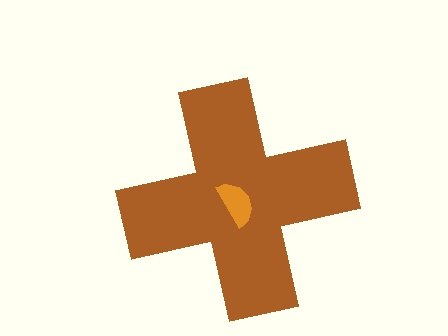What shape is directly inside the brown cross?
The orange semicircle.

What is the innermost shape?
The orange semicircle.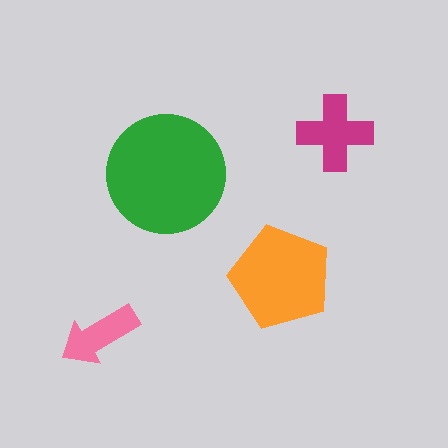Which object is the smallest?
The pink arrow.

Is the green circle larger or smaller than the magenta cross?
Larger.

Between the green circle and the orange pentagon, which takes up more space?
The green circle.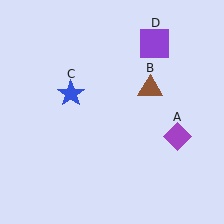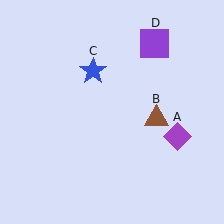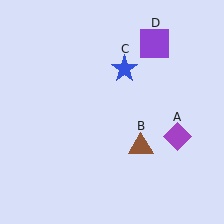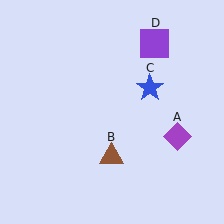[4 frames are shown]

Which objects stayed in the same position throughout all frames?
Purple diamond (object A) and purple square (object D) remained stationary.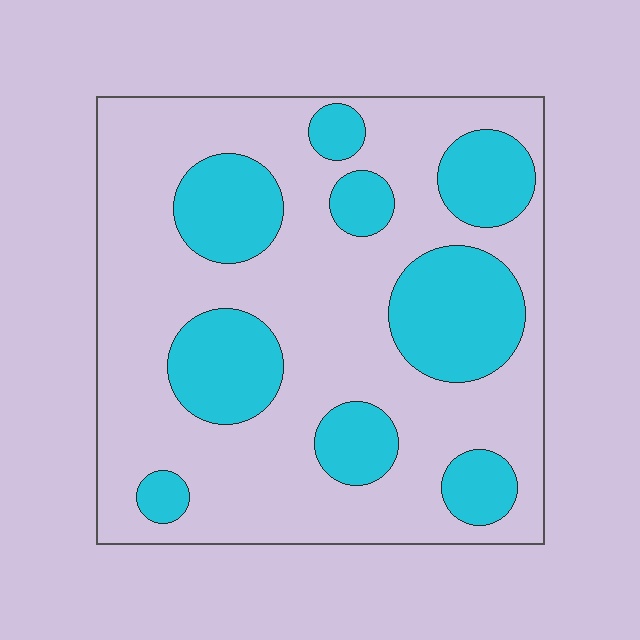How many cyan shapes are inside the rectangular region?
9.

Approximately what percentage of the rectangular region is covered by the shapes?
Approximately 30%.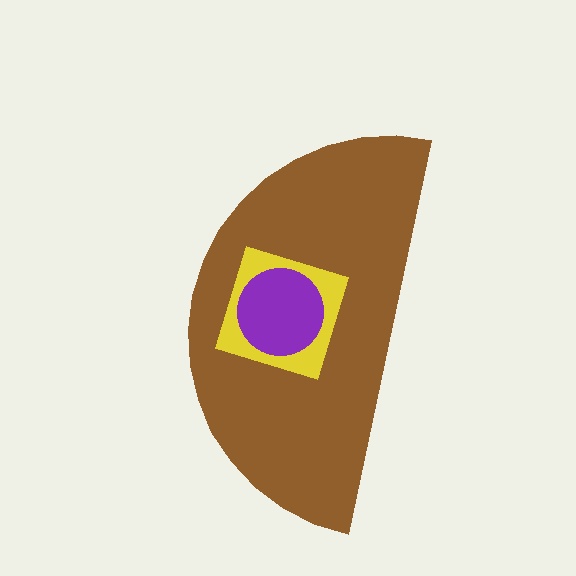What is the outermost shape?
The brown semicircle.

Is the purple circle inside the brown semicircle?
Yes.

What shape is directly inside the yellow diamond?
The purple circle.